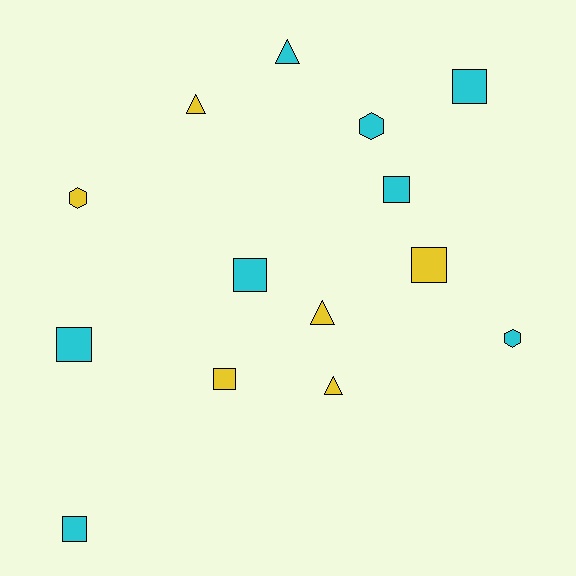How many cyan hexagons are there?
There are 2 cyan hexagons.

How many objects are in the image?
There are 14 objects.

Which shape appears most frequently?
Square, with 7 objects.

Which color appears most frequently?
Cyan, with 8 objects.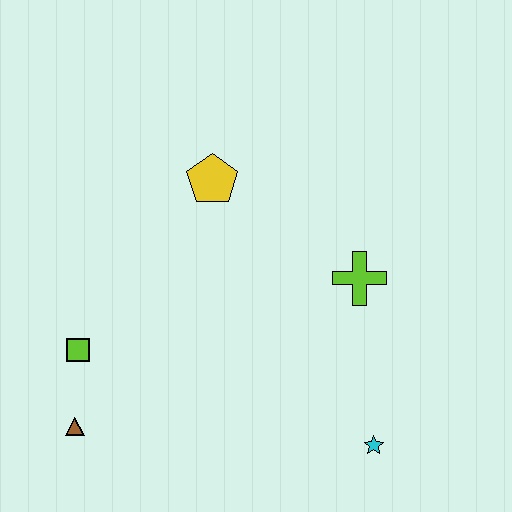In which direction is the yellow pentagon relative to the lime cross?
The yellow pentagon is to the left of the lime cross.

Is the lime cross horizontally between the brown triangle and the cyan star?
Yes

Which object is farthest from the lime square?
The cyan star is farthest from the lime square.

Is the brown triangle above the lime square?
No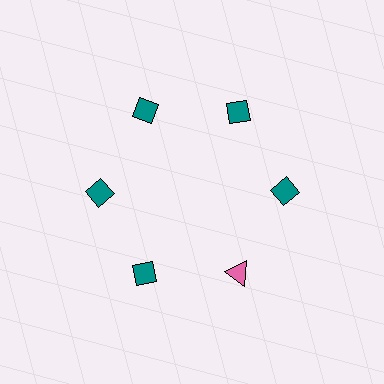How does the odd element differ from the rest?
It differs in both color (pink instead of teal) and shape (triangle instead of diamond).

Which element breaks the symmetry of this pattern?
The pink triangle at roughly the 5 o'clock position breaks the symmetry. All other shapes are teal diamonds.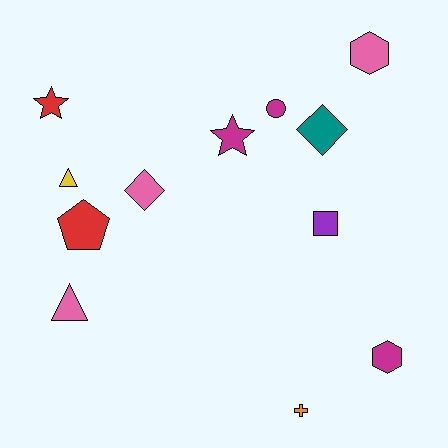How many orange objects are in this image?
There is 1 orange object.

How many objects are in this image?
There are 12 objects.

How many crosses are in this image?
There is 1 cross.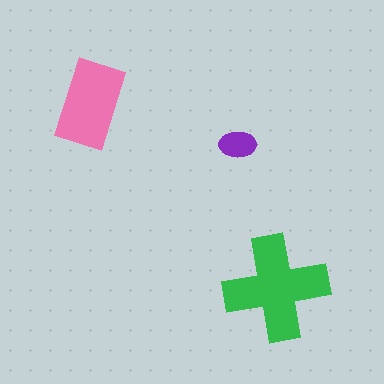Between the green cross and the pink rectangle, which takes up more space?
The green cross.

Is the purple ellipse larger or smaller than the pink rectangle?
Smaller.